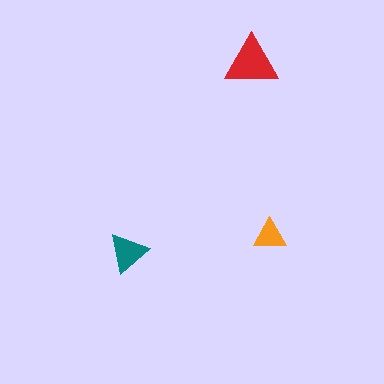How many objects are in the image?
There are 3 objects in the image.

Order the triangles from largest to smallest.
the red one, the teal one, the orange one.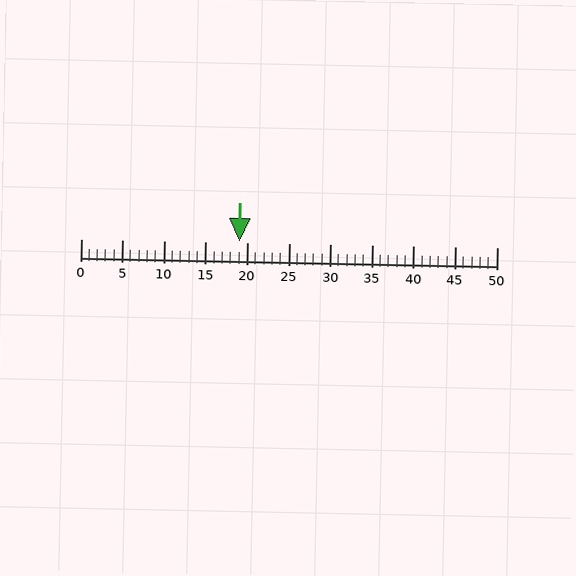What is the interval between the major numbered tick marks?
The major tick marks are spaced 5 units apart.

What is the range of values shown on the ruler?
The ruler shows values from 0 to 50.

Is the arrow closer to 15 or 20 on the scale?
The arrow is closer to 20.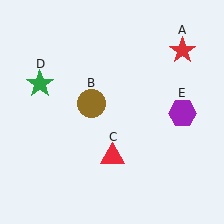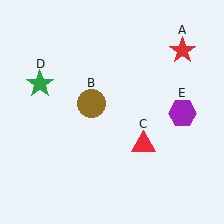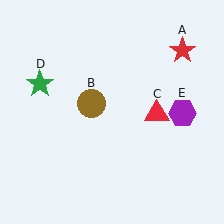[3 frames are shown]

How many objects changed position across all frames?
1 object changed position: red triangle (object C).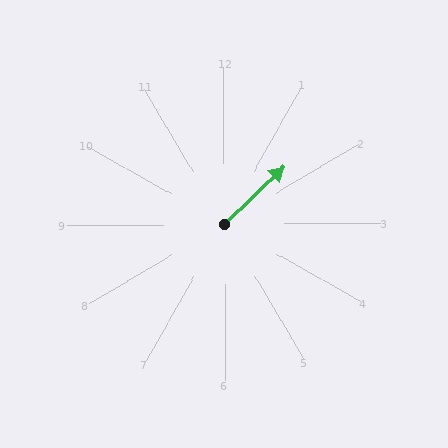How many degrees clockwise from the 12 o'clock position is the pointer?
Approximately 46 degrees.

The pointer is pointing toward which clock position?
Roughly 2 o'clock.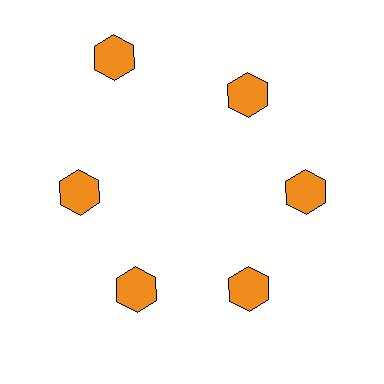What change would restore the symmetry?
The symmetry would be restored by moving it inward, back onto the ring so that all 6 hexagons sit at equal angles and equal distance from the center.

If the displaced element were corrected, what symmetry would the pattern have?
It would have 6-fold rotational symmetry — the pattern would map onto itself every 60 degrees.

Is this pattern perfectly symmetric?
No. The 6 orange hexagons are arranged in a ring, but one element near the 11 o'clock position is pushed outward from the center, breaking the 6-fold rotational symmetry.